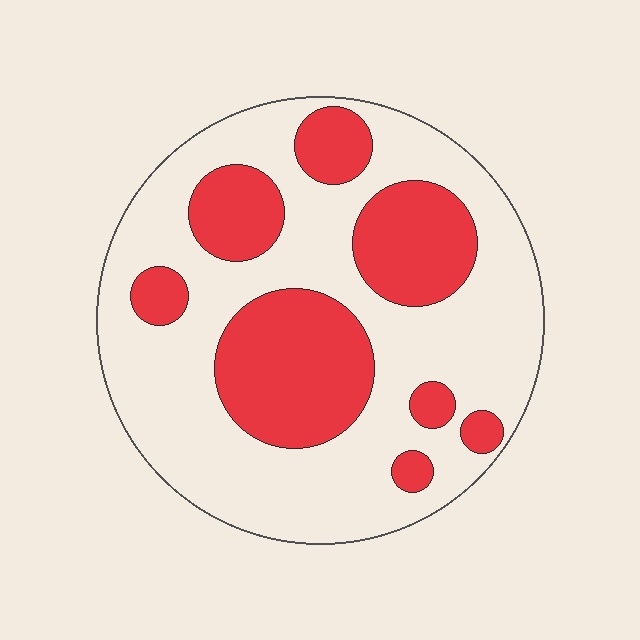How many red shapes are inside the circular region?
8.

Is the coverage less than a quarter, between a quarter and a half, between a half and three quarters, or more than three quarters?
Between a quarter and a half.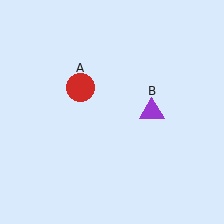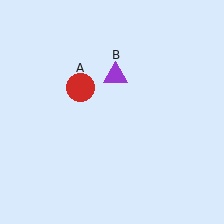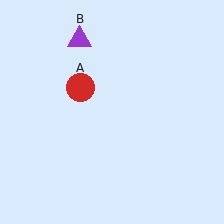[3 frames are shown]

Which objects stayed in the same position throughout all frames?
Red circle (object A) remained stationary.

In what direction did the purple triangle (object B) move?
The purple triangle (object B) moved up and to the left.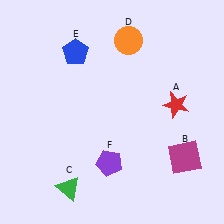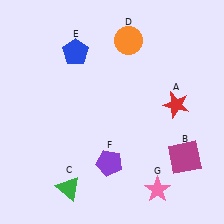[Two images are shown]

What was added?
A pink star (G) was added in Image 2.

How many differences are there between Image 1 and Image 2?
There is 1 difference between the two images.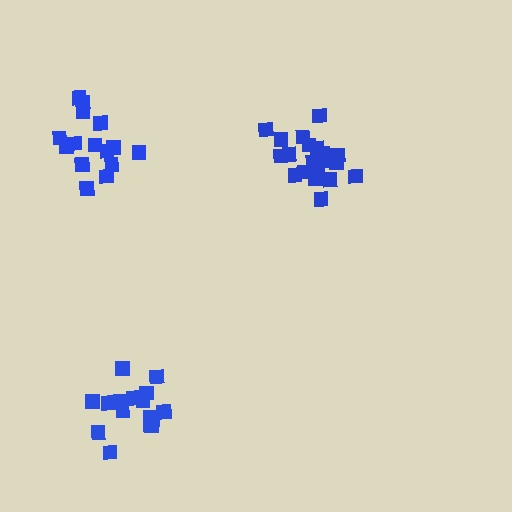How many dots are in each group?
Group 1: 20 dots, Group 2: 15 dots, Group 3: 16 dots (51 total).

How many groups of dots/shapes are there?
There are 3 groups.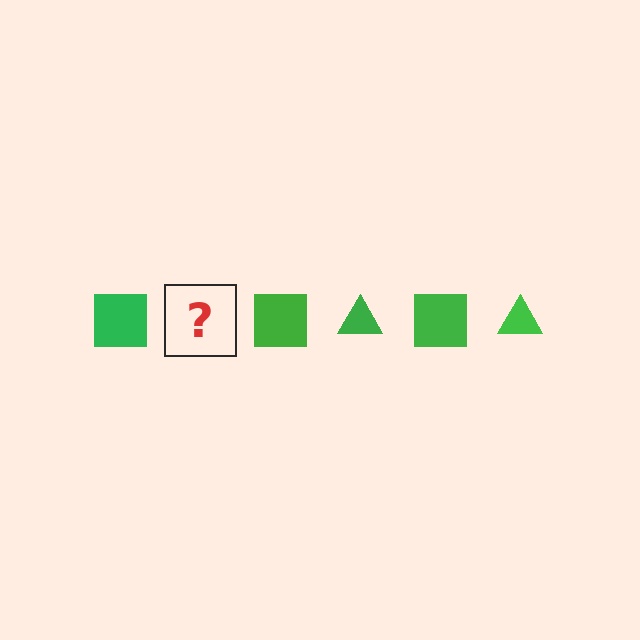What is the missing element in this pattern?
The missing element is a green triangle.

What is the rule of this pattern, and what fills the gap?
The rule is that the pattern cycles through square, triangle shapes in green. The gap should be filled with a green triangle.